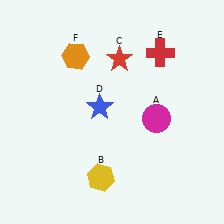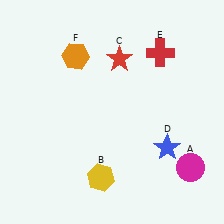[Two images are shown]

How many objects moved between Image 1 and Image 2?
2 objects moved between the two images.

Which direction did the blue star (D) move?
The blue star (D) moved right.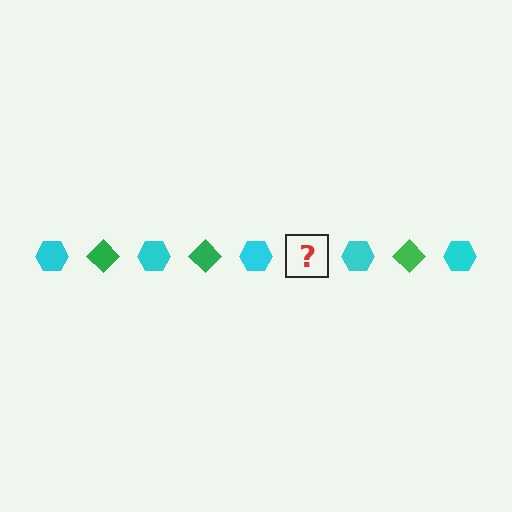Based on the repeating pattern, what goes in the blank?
The blank should be a green diamond.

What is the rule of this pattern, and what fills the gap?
The rule is that the pattern alternates between cyan hexagon and green diamond. The gap should be filled with a green diamond.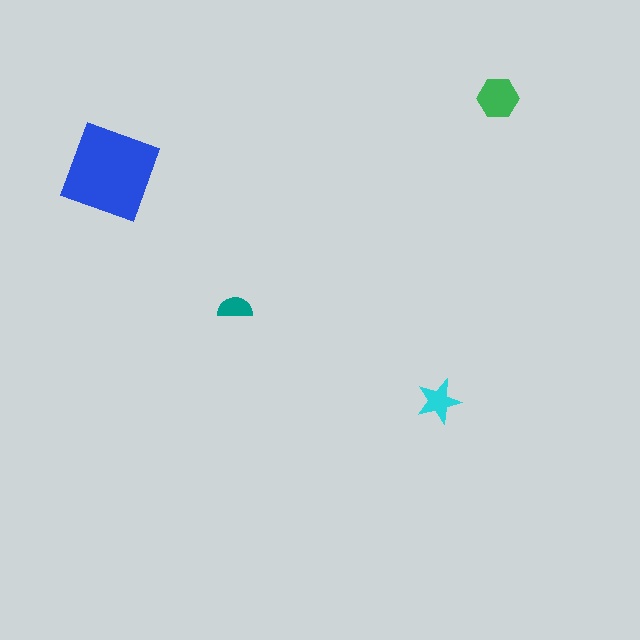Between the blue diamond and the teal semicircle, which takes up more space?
The blue diamond.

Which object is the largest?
The blue diamond.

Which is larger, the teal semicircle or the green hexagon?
The green hexagon.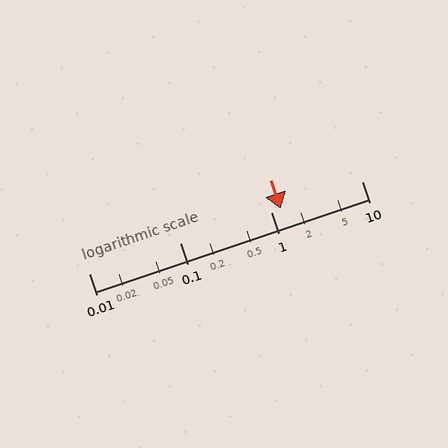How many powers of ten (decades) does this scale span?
The scale spans 3 decades, from 0.01 to 10.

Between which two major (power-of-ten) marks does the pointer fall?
The pointer is between 1 and 10.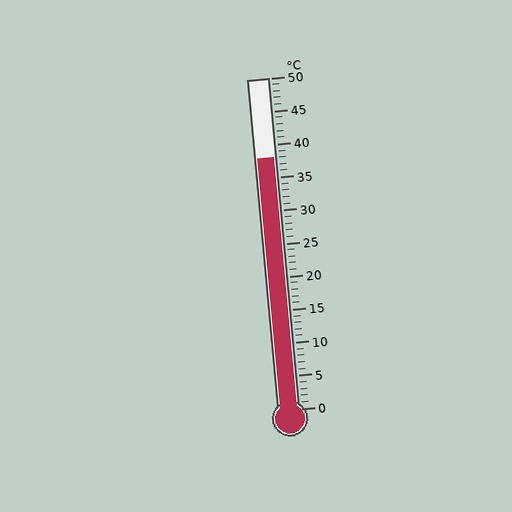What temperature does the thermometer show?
The thermometer shows approximately 38°C.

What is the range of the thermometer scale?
The thermometer scale ranges from 0°C to 50°C.